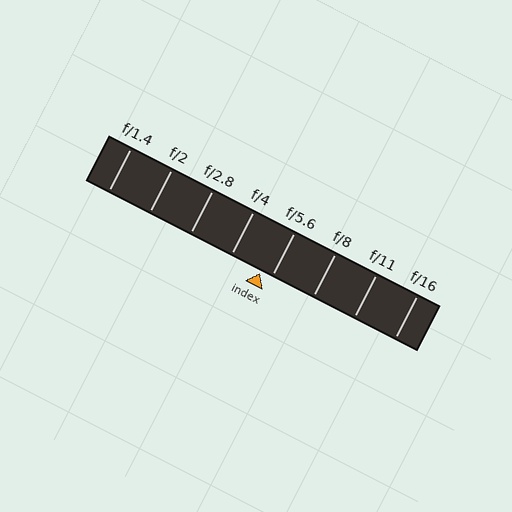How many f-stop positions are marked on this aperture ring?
There are 8 f-stop positions marked.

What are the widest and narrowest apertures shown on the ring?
The widest aperture shown is f/1.4 and the narrowest is f/16.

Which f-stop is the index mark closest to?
The index mark is closest to f/5.6.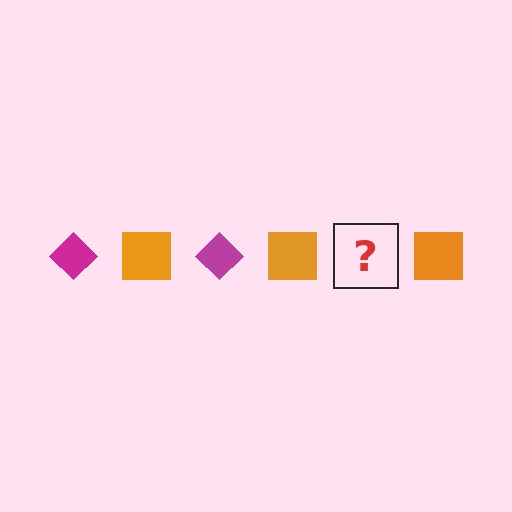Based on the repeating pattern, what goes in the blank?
The blank should be a magenta diamond.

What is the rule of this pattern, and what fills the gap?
The rule is that the pattern alternates between magenta diamond and orange square. The gap should be filled with a magenta diamond.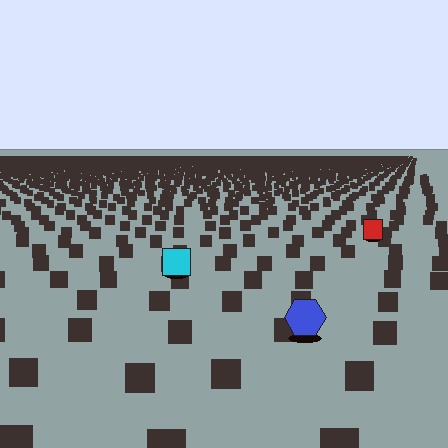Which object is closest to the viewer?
The blue hexagon is closest. The texture marks near it are larger and more spread out.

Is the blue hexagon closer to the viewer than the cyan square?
Yes. The blue hexagon is closer — you can tell from the texture gradient: the ground texture is coarser near it.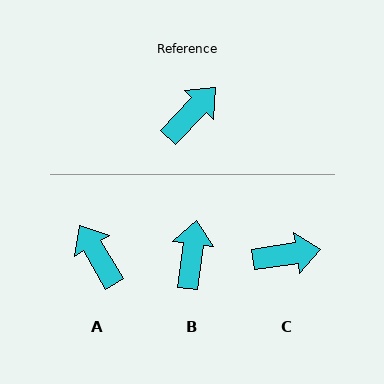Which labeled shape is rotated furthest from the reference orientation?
A, about 74 degrees away.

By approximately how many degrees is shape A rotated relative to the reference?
Approximately 74 degrees counter-clockwise.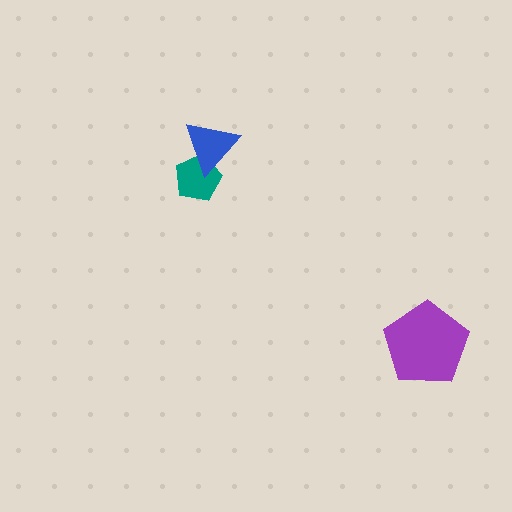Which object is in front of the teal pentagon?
The blue triangle is in front of the teal pentagon.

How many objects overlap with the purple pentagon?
0 objects overlap with the purple pentagon.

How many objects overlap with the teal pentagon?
1 object overlaps with the teal pentagon.